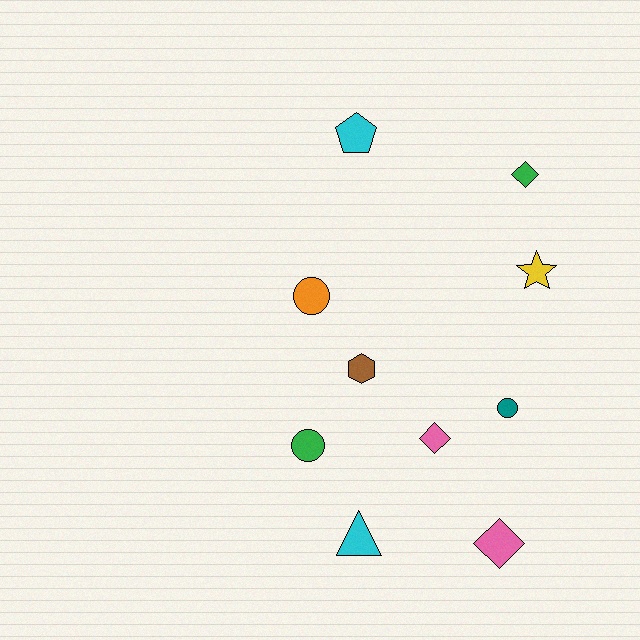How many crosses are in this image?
There are no crosses.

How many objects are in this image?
There are 10 objects.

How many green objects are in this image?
There are 2 green objects.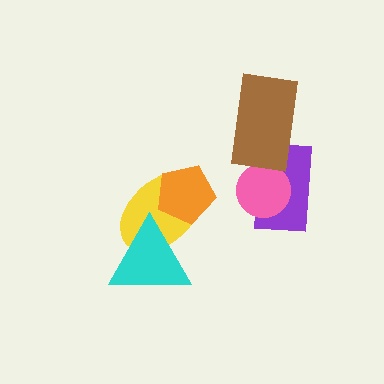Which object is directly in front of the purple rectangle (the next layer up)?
The pink circle is directly in front of the purple rectangle.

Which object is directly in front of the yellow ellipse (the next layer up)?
The orange pentagon is directly in front of the yellow ellipse.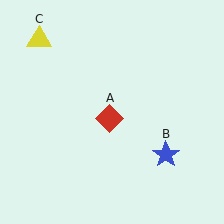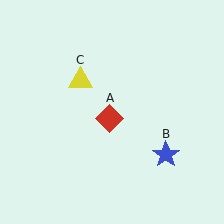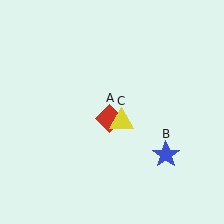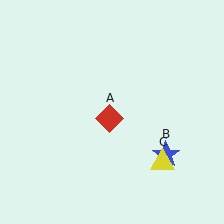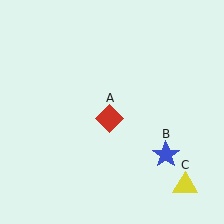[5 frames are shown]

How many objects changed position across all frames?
1 object changed position: yellow triangle (object C).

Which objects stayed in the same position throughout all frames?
Red diamond (object A) and blue star (object B) remained stationary.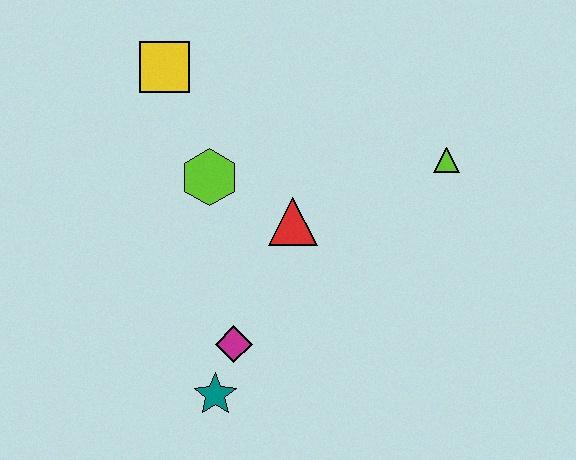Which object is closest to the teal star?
The magenta diamond is closest to the teal star.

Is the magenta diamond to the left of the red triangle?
Yes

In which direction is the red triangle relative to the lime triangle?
The red triangle is to the left of the lime triangle.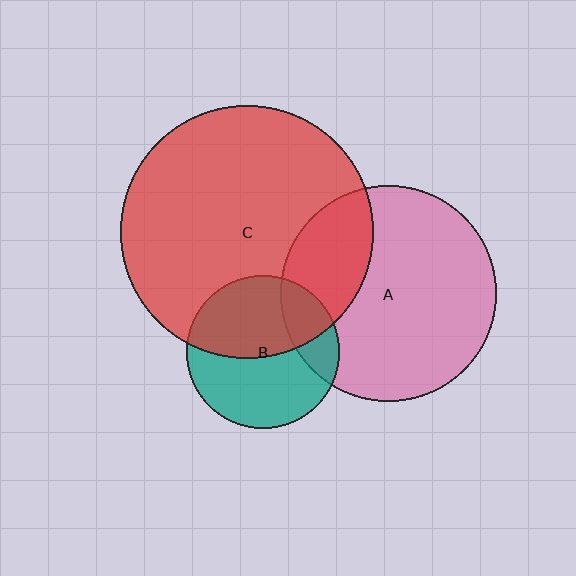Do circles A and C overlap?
Yes.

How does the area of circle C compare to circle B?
Approximately 2.7 times.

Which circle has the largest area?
Circle C (red).